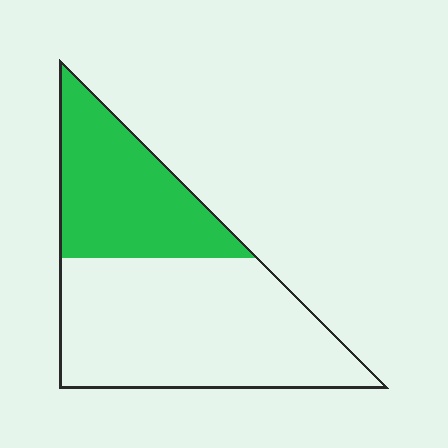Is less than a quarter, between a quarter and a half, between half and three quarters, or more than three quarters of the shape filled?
Between a quarter and a half.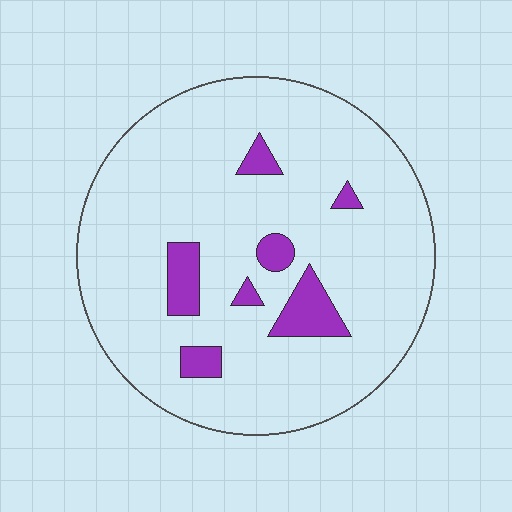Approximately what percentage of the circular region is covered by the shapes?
Approximately 10%.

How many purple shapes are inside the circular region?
7.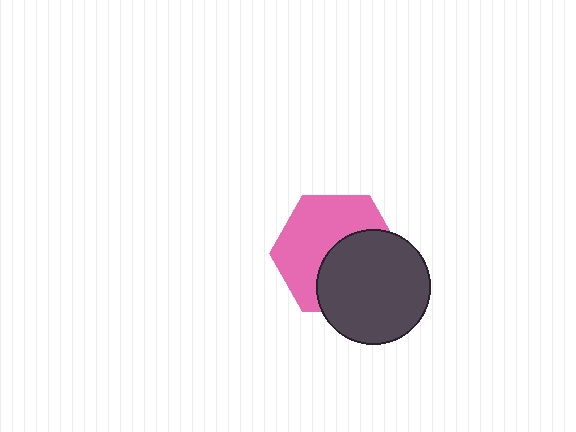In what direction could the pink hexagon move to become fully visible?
The pink hexagon could move toward the upper-left. That would shift it out from behind the dark gray circle entirely.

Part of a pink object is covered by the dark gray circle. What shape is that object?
It is a hexagon.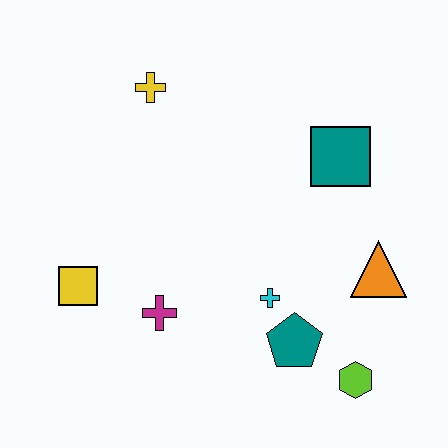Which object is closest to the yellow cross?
The teal square is closest to the yellow cross.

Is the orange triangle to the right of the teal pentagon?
Yes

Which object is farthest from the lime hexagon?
The yellow cross is farthest from the lime hexagon.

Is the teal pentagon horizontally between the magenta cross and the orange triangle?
Yes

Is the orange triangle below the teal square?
Yes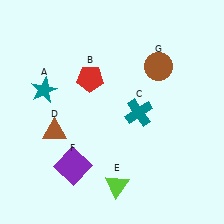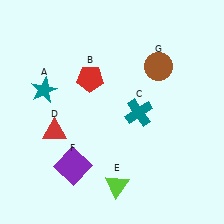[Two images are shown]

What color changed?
The triangle (D) changed from brown in Image 1 to red in Image 2.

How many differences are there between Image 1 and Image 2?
There is 1 difference between the two images.